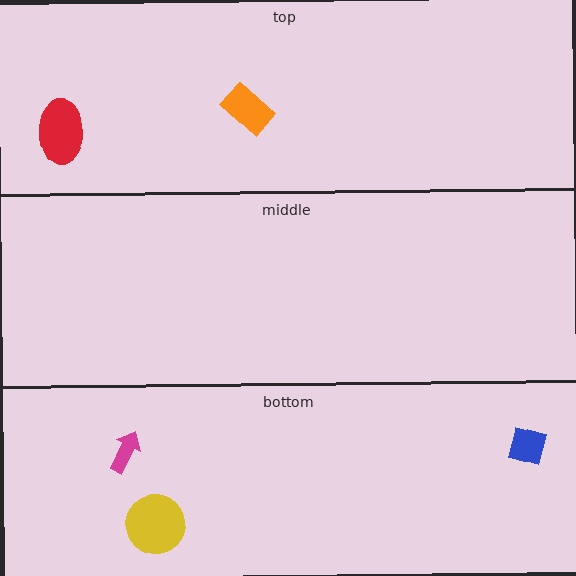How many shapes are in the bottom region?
3.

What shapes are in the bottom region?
The blue square, the magenta arrow, the yellow circle.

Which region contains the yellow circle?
The bottom region.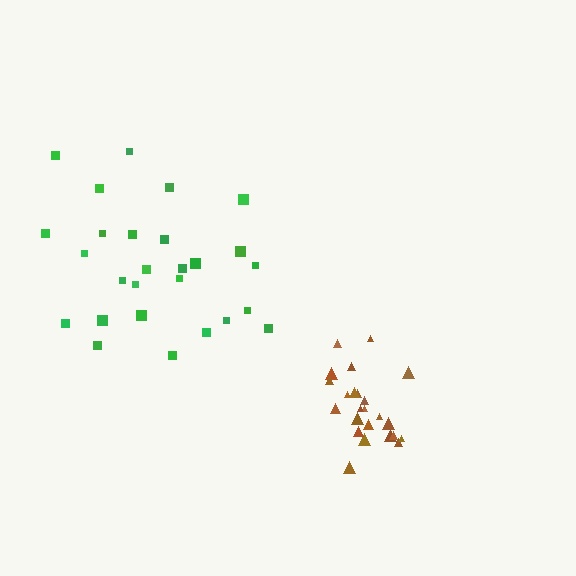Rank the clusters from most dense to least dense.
brown, green.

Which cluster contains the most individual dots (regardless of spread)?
Green (27).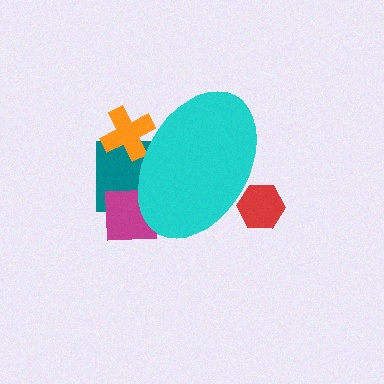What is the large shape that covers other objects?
A cyan ellipse.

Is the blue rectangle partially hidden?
Yes, the blue rectangle is partially hidden behind the cyan ellipse.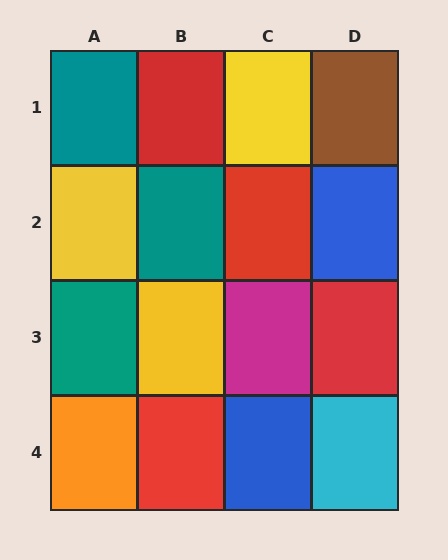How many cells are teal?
3 cells are teal.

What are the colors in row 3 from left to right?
Teal, yellow, magenta, red.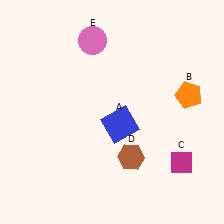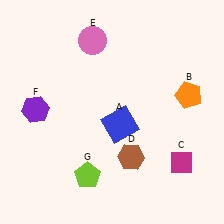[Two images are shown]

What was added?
A purple hexagon (F), a lime pentagon (G) were added in Image 2.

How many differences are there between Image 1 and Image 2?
There are 2 differences between the two images.